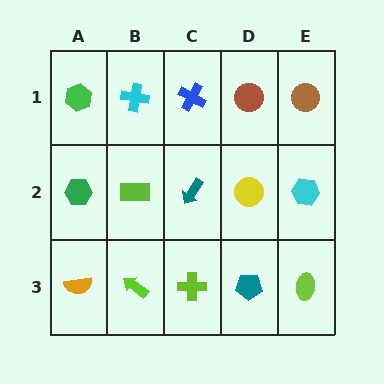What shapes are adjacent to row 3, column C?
A teal arrow (row 2, column C), a lime arrow (row 3, column B), a teal pentagon (row 3, column D).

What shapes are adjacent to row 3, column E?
A cyan hexagon (row 2, column E), a teal pentagon (row 3, column D).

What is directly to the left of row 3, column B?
An orange semicircle.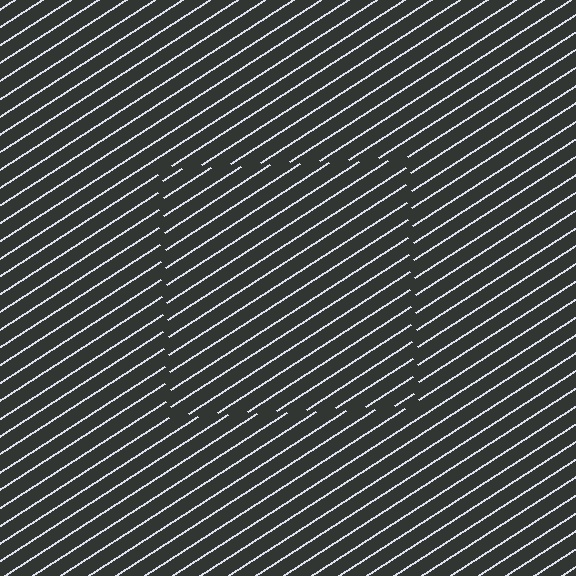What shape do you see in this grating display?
An illusory square. The interior of the shape contains the same grating, shifted by half a period — the contour is defined by the phase discontinuity where line-ends from the inner and outer gratings abut.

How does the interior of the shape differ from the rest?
The interior of the shape contains the same grating, shifted by half a period — the contour is defined by the phase discontinuity where line-ends from the inner and outer gratings abut.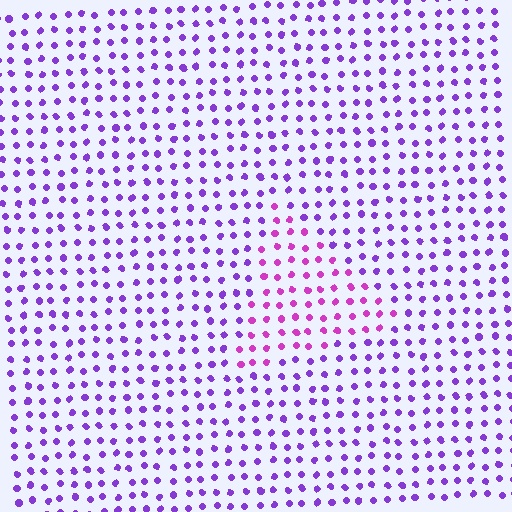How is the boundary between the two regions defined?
The boundary is defined purely by a slight shift in hue (about 35 degrees). Spacing, size, and orientation are identical on both sides.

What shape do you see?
I see a triangle.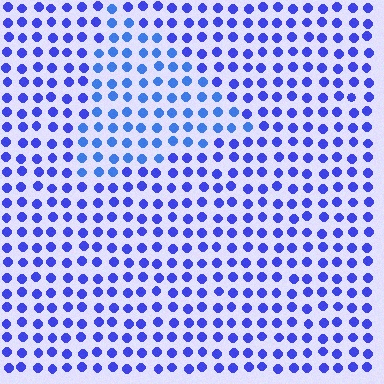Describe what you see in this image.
The image is filled with small blue elements in a uniform arrangement. A triangle-shaped region is visible where the elements are tinted to a slightly different hue, forming a subtle color boundary.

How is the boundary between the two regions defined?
The boundary is defined purely by a slight shift in hue (about 20 degrees). Spacing, size, and orientation are identical on both sides.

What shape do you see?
I see a triangle.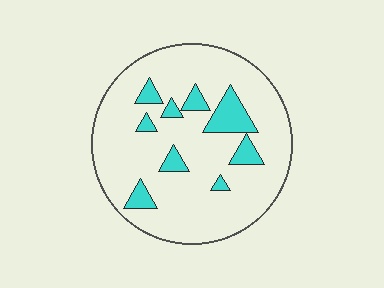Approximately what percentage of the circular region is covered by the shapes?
Approximately 15%.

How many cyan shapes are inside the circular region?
9.